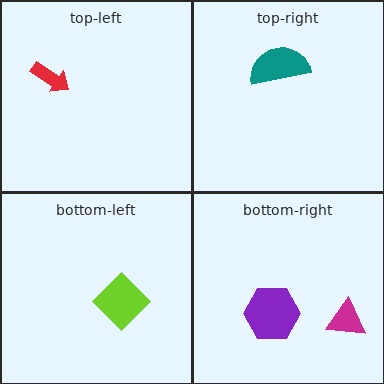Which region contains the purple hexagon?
The bottom-right region.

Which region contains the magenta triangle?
The bottom-right region.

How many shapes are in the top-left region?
1.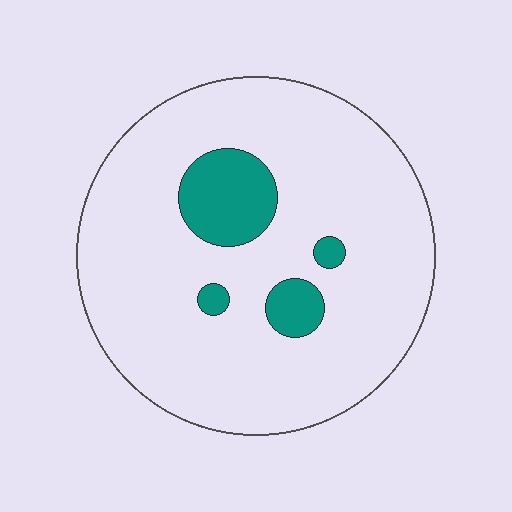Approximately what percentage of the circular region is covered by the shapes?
Approximately 10%.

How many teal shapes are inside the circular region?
4.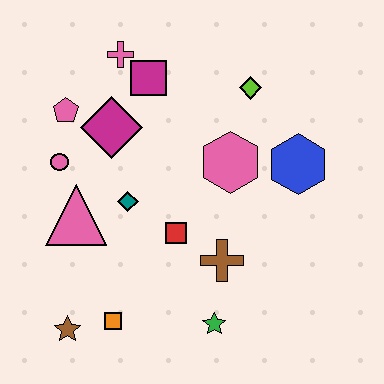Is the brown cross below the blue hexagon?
Yes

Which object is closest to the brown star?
The orange square is closest to the brown star.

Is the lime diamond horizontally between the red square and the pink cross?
No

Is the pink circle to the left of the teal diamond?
Yes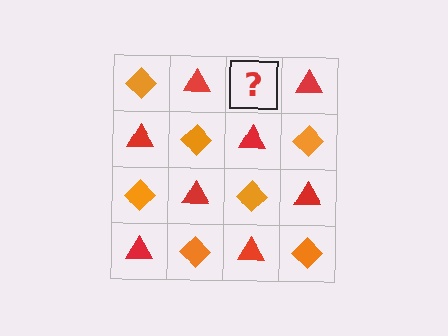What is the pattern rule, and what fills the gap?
The rule is that it alternates orange diamond and red triangle in a checkerboard pattern. The gap should be filled with an orange diamond.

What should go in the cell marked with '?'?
The missing cell should contain an orange diamond.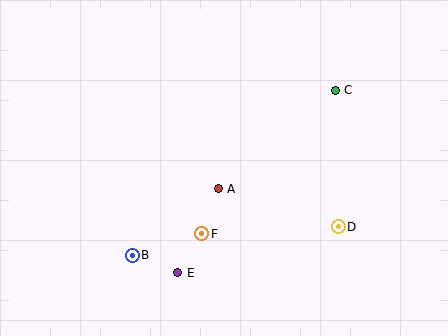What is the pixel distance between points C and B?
The distance between C and B is 262 pixels.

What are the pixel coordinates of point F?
Point F is at (202, 234).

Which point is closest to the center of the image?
Point A at (218, 189) is closest to the center.